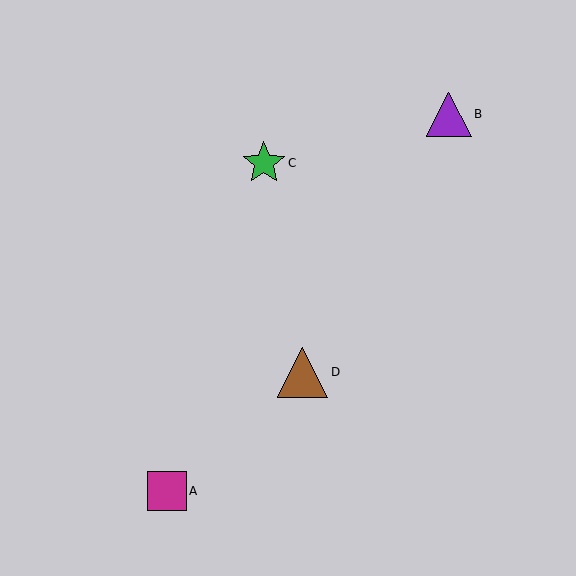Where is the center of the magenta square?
The center of the magenta square is at (167, 491).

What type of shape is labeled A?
Shape A is a magenta square.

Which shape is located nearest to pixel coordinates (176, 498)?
The magenta square (labeled A) at (167, 491) is nearest to that location.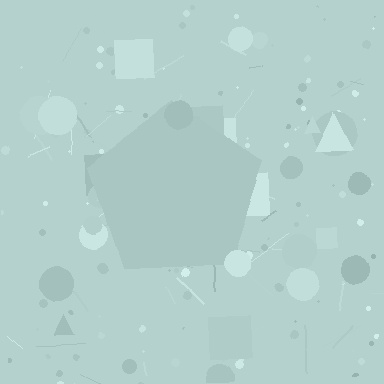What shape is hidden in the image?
A pentagon is hidden in the image.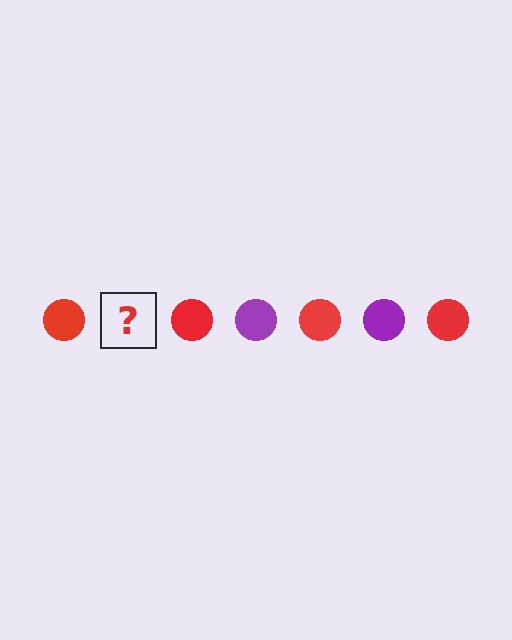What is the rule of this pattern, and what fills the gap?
The rule is that the pattern cycles through red, purple circles. The gap should be filled with a purple circle.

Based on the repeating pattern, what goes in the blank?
The blank should be a purple circle.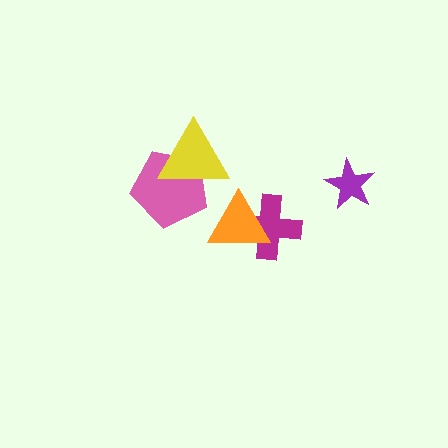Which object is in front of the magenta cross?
The orange triangle is in front of the magenta cross.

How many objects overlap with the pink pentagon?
1 object overlaps with the pink pentagon.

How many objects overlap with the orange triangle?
1 object overlaps with the orange triangle.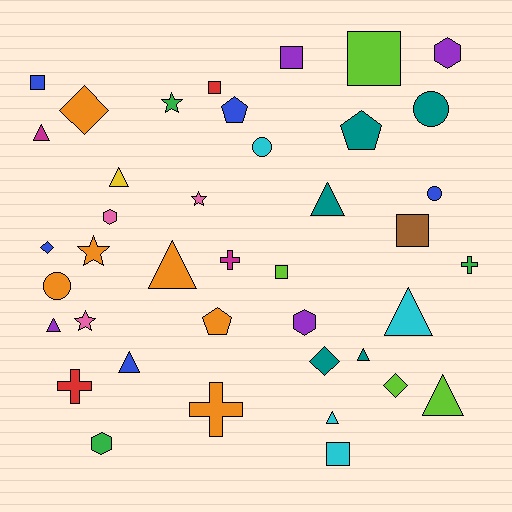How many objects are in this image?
There are 40 objects.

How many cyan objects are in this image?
There are 4 cyan objects.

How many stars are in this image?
There are 4 stars.